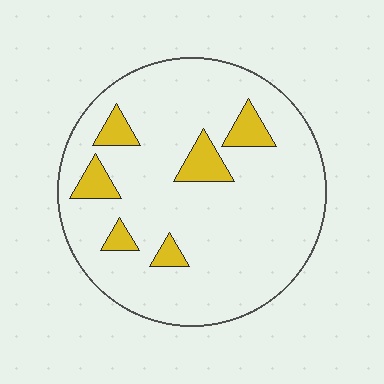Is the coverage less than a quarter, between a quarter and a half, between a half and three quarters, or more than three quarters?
Less than a quarter.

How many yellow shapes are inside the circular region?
6.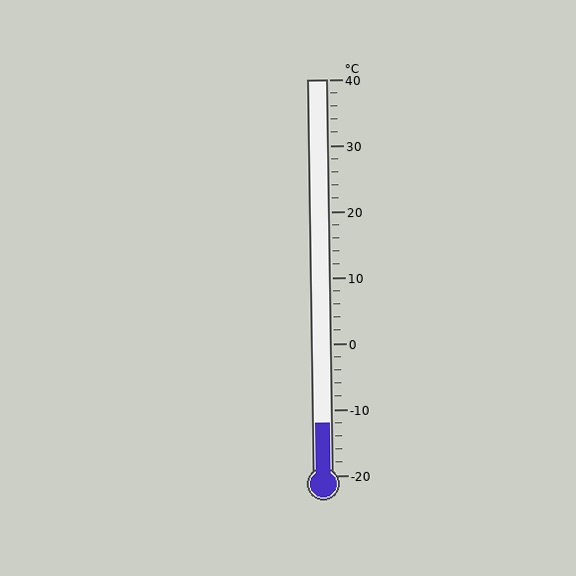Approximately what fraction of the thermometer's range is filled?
The thermometer is filled to approximately 15% of its range.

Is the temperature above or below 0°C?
The temperature is below 0°C.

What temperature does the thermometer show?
The thermometer shows approximately -12°C.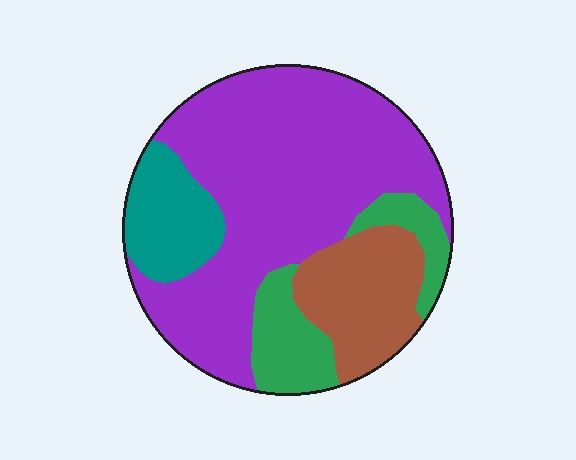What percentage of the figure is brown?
Brown takes up about one sixth (1/6) of the figure.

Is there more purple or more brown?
Purple.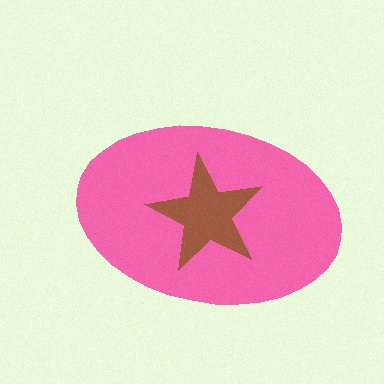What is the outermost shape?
The pink ellipse.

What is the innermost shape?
The brown star.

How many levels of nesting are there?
2.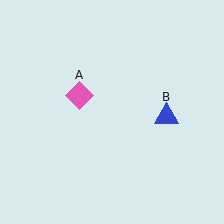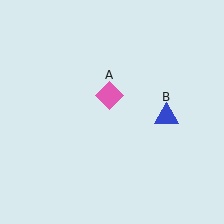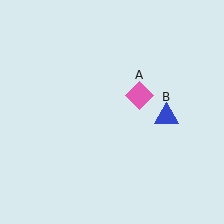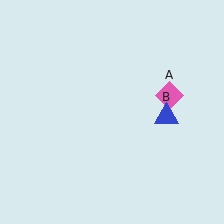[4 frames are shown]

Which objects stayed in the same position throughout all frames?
Blue triangle (object B) remained stationary.